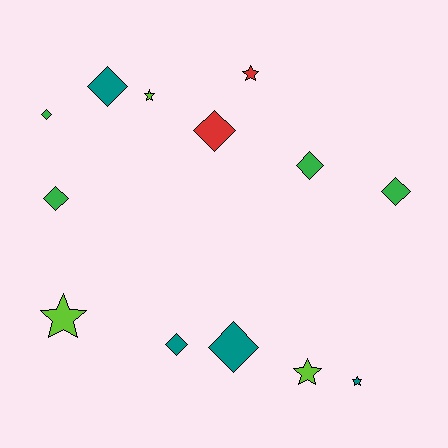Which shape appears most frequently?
Diamond, with 8 objects.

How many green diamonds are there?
There are 4 green diamonds.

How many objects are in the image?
There are 13 objects.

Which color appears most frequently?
Teal, with 4 objects.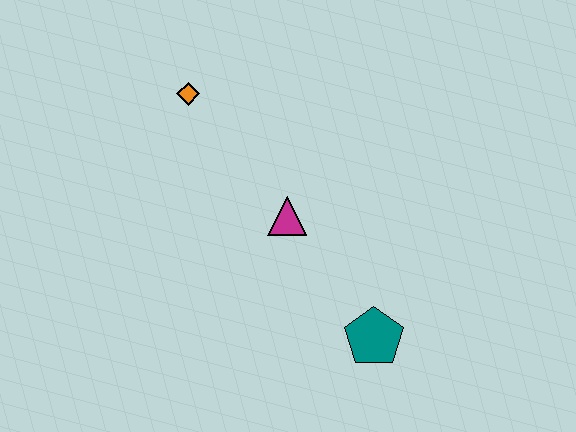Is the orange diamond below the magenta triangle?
No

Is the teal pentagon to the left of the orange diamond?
No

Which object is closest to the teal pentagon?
The magenta triangle is closest to the teal pentagon.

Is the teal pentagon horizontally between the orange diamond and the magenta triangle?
No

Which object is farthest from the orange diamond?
The teal pentagon is farthest from the orange diamond.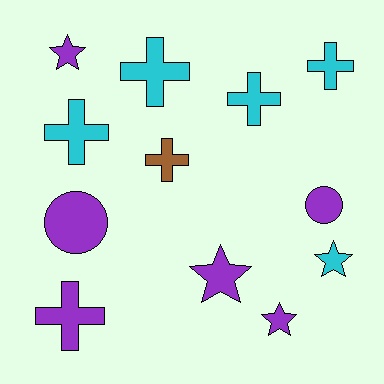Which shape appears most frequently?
Cross, with 6 objects.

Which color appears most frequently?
Purple, with 6 objects.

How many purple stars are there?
There are 3 purple stars.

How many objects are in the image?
There are 12 objects.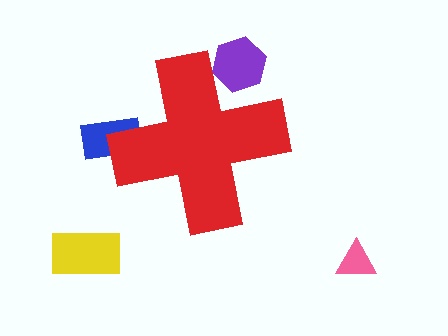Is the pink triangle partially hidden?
No, the pink triangle is fully visible.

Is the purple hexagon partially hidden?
Yes, the purple hexagon is partially hidden behind the red cross.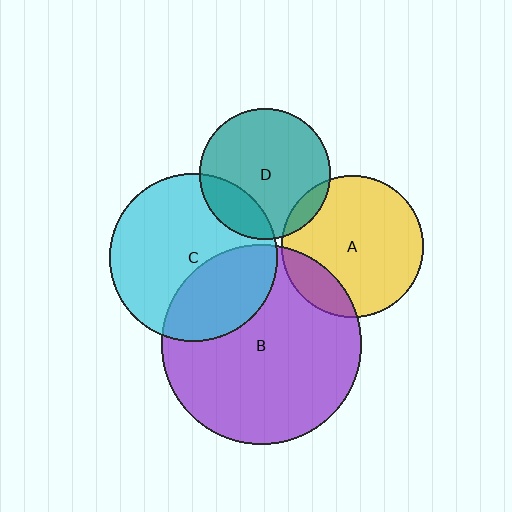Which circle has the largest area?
Circle B (purple).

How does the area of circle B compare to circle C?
Approximately 1.4 times.